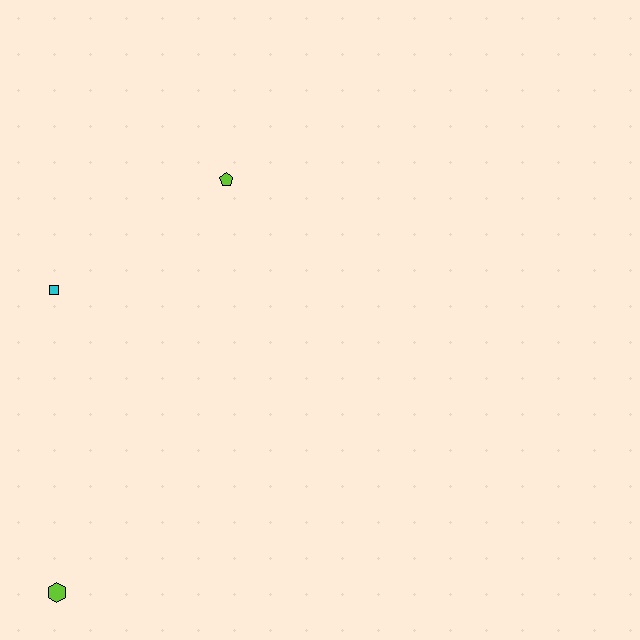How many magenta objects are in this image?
There are no magenta objects.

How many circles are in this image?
There are no circles.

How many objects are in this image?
There are 3 objects.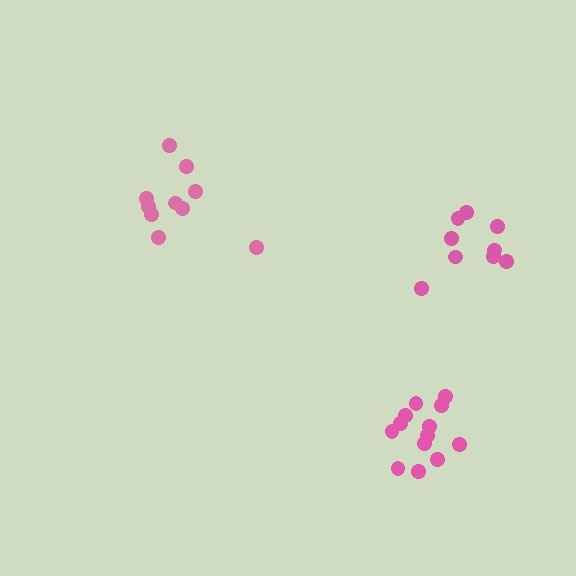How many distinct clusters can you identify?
There are 3 distinct clusters.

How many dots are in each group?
Group 1: 9 dots, Group 2: 10 dots, Group 3: 13 dots (32 total).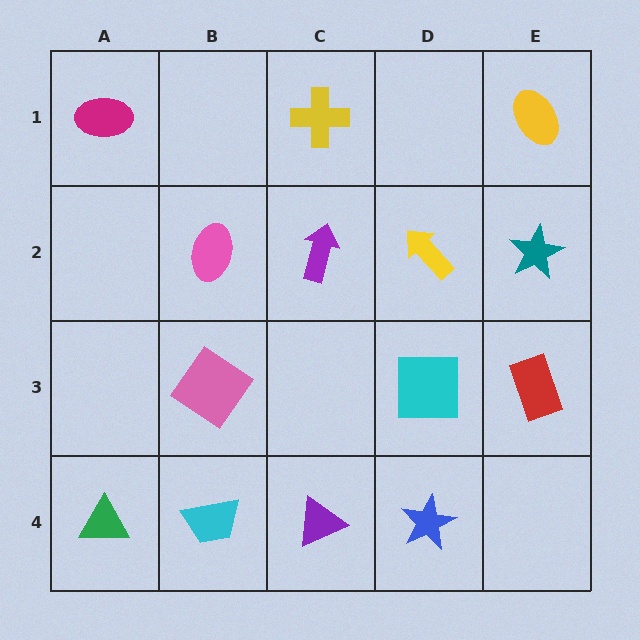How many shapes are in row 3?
3 shapes.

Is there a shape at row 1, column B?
No, that cell is empty.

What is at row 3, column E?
A red rectangle.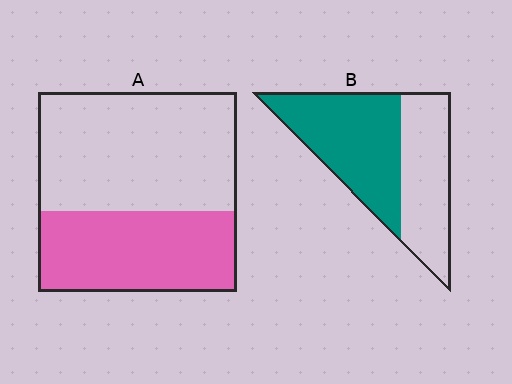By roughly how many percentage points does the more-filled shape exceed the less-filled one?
By roughly 15 percentage points (B over A).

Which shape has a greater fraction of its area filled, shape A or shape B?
Shape B.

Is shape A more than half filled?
No.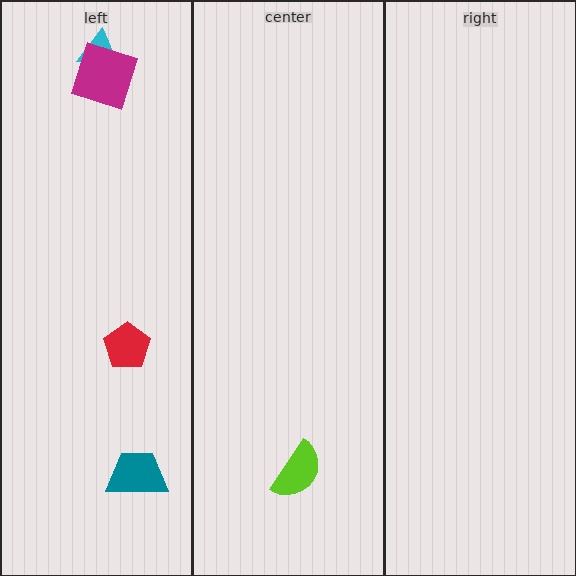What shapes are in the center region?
The lime semicircle.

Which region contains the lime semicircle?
The center region.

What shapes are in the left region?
The cyan triangle, the red pentagon, the teal trapezoid, the magenta square.